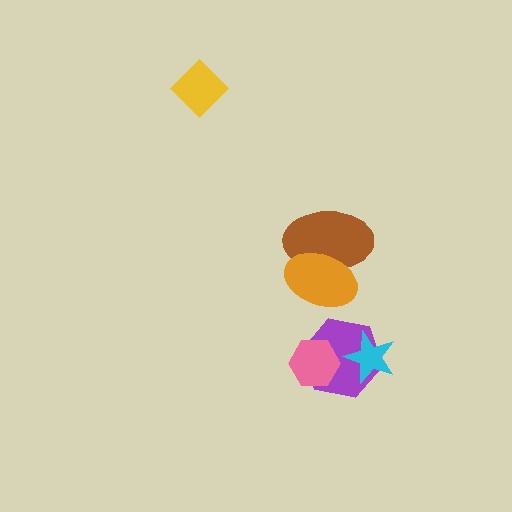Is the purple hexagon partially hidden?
Yes, it is partially covered by another shape.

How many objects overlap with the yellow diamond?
0 objects overlap with the yellow diamond.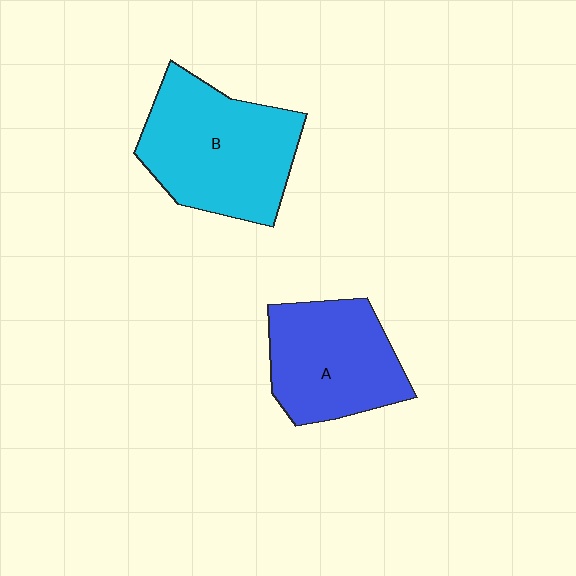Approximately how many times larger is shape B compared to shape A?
Approximately 1.2 times.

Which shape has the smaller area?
Shape A (blue).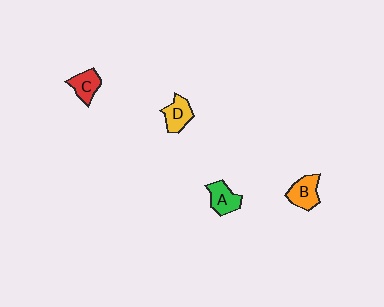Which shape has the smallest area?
Shape C (red).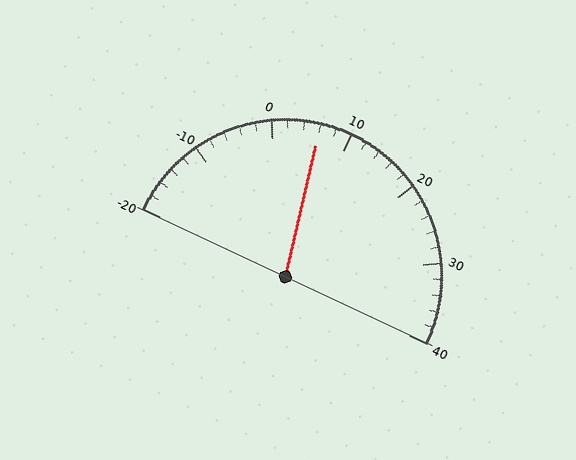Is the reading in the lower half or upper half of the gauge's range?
The reading is in the lower half of the range (-20 to 40).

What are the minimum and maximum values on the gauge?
The gauge ranges from -20 to 40.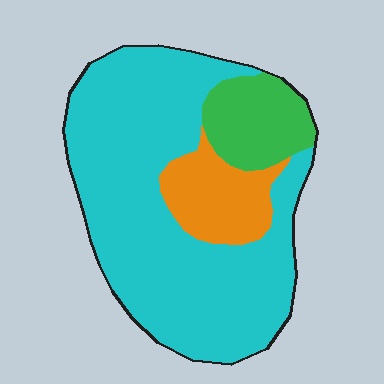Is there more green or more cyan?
Cyan.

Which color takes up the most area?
Cyan, at roughly 70%.